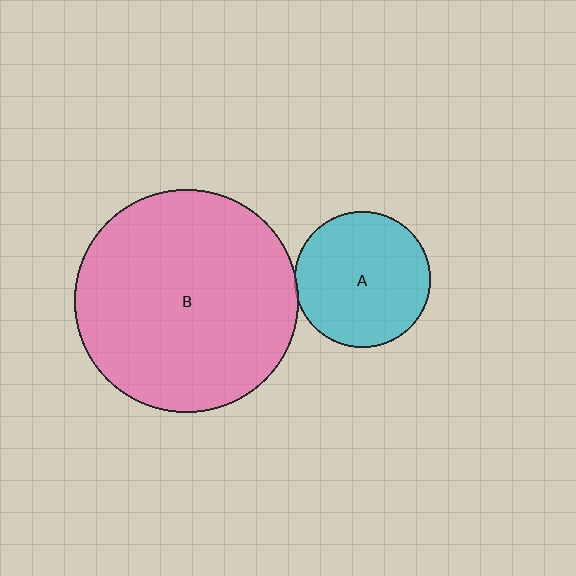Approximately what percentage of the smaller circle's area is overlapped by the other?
Approximately 5%.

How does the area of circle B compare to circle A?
Approximately 2.7 times.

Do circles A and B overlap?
Yes.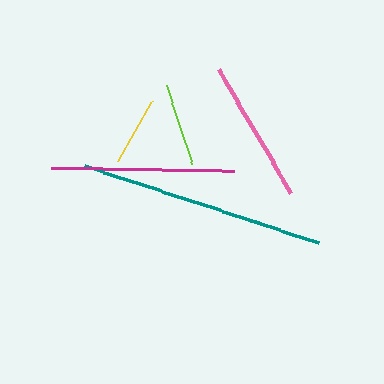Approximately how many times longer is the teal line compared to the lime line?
The teal line is approximately 2.9 times the length of the lime line.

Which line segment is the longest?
The teal line is the longest at approximately 247 pixels.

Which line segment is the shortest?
The yellow line is the shortest at approximately 69 pixels.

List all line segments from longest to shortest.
From longest to shortest: teal, magenta, pink, lime, yellow.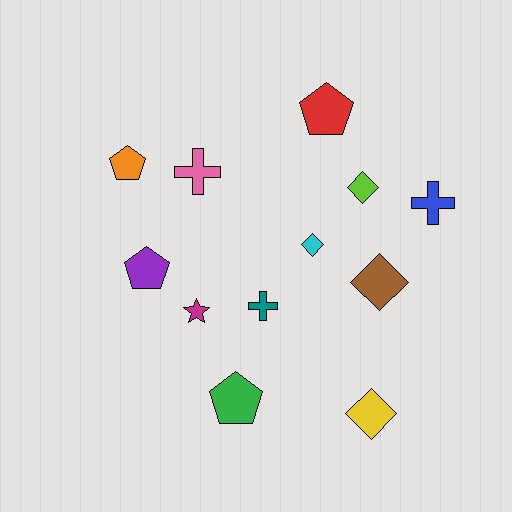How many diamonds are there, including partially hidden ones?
There are 4 diamonds.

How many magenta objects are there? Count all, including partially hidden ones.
There is 1 magenta object.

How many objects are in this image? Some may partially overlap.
There are 12 objects.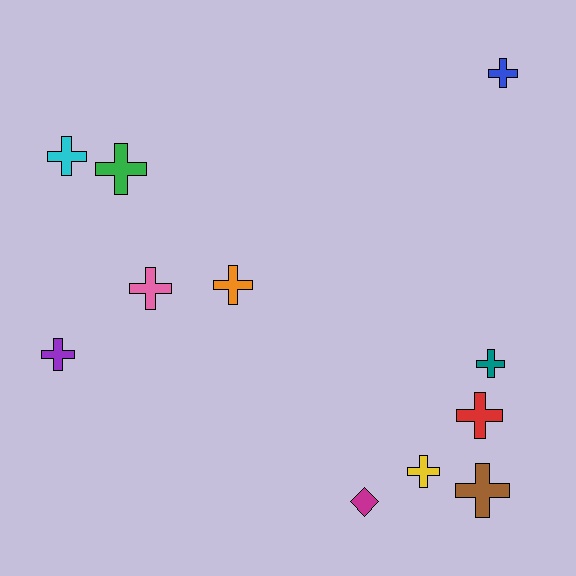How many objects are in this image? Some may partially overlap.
There are 11 objects.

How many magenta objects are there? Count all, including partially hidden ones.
There is 1 magenta object.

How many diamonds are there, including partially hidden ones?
There is 1 diamond.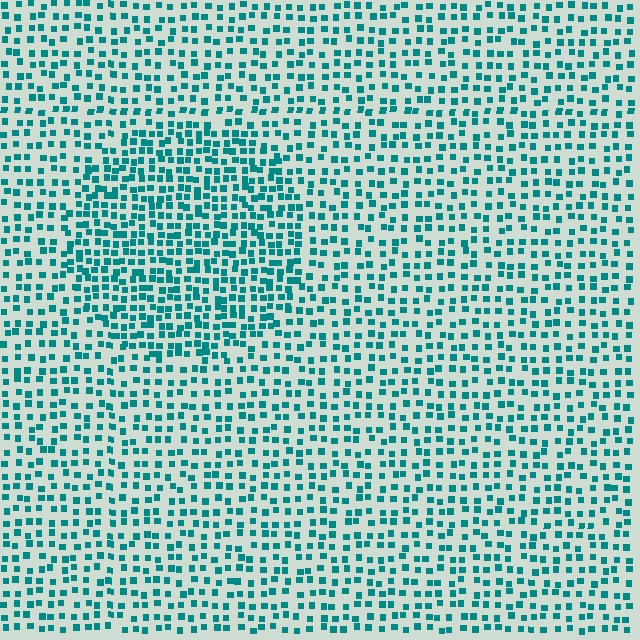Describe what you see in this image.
The image contains small teal elements arranged at two different densities. A circle-shaped region is visible where the elements are more densely packed than the surrounding area.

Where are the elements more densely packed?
The elements are more densely packed inside the circle boundary.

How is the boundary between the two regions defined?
The boundary is defined by a change in element density (approximately 1.6x ratio). All elements are the same color, size, and shape.